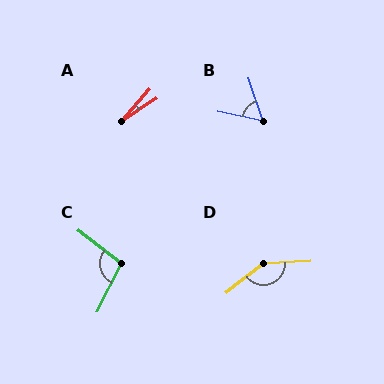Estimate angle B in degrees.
Approximately 59 degrees.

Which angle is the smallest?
A, at approximately 16 degrees.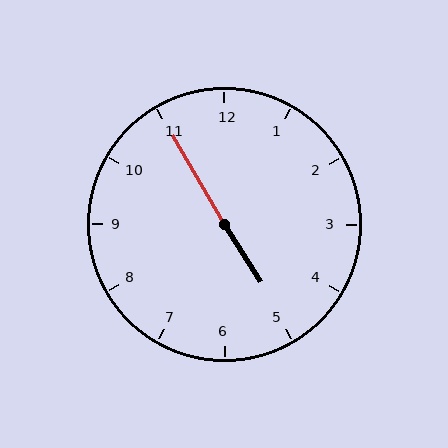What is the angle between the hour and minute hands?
Approximately 178 degrees.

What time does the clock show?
4:55.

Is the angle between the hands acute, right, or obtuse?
It is obtuse.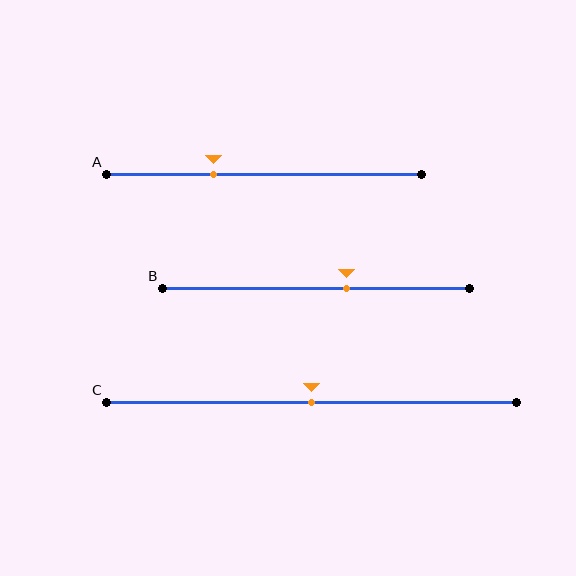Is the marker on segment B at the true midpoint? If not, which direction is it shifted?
No, the marker on segment B is shifted to the right by about 10% of the segment length.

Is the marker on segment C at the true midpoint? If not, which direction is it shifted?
Yes, the marker on segment C is at the true midpoint.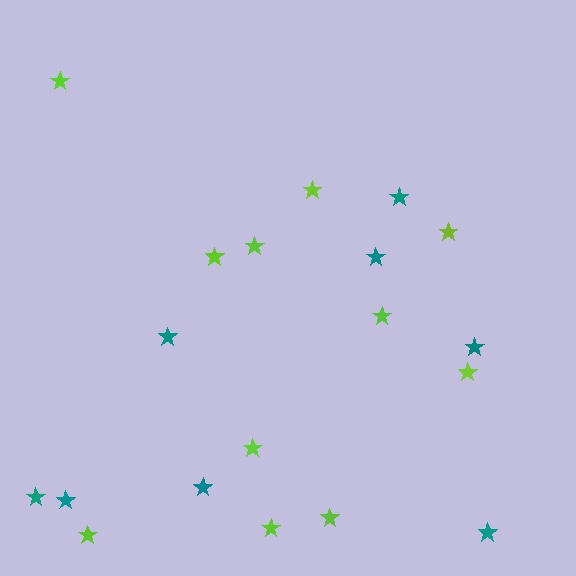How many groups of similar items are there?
There are 2 groups: one group of lime stars (11) and one group of teal stars (8).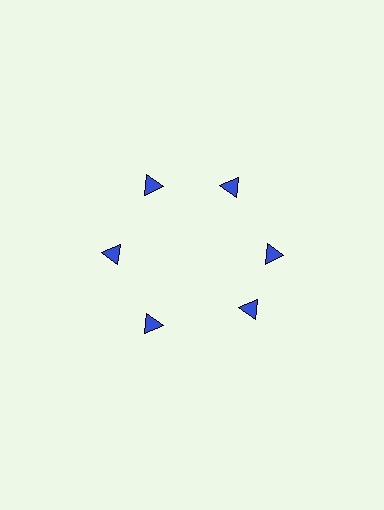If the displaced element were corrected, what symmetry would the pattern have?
It would have 6-fold rotational symmetry — the pattern would map onto itself every 60 degrees.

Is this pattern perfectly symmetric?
No. The 6 blue triangles are arranged in a ring, but one element near the 5 o'clock position is rotated out of alignment along the ring, breaking the 6-fold rotational symmetry.